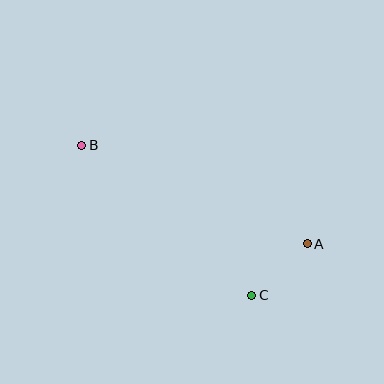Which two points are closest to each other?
Points A and C are closest to each other.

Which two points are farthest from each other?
Points A and B are farthest from each other.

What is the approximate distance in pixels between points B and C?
The distance between B and C is approximately 227 pixels.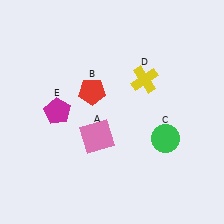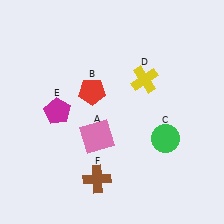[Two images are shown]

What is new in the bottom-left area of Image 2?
A brown cross (F) was added in the bottom-left area of Image 2.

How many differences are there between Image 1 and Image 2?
There is 1 difference between the two images.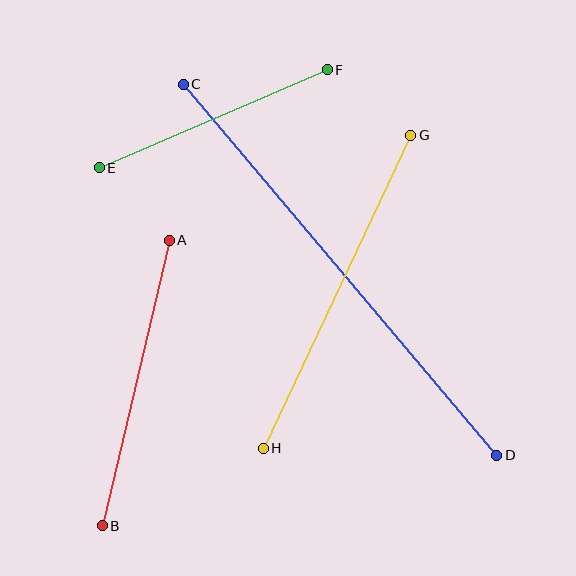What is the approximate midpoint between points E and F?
The midpoint is at approximately (213, 119) pixels.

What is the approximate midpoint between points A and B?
The midpoint is at approximately (136, 383) pixels.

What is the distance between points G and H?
The distance is approximately 346 pixels.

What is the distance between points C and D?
The distance is approximately 485 pixels.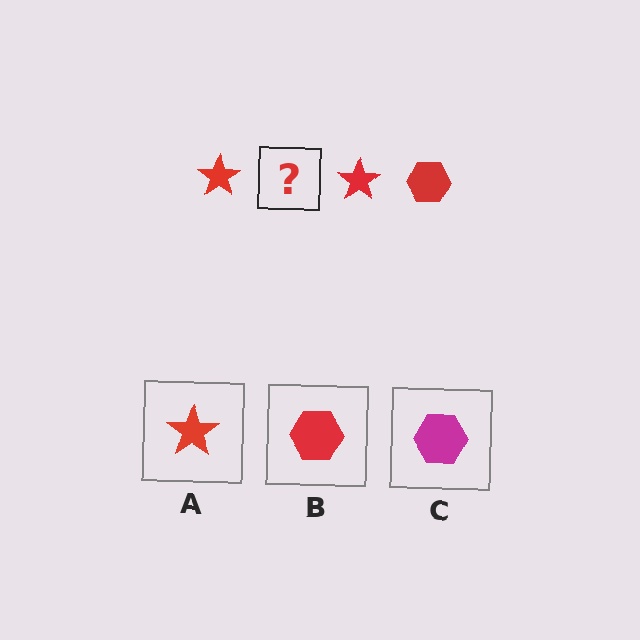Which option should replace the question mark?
Option B.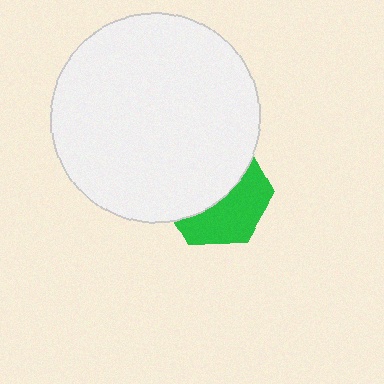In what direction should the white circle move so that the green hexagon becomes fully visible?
The white circle should move up. That is the shortest direction to clear the overlap and leave the green hexagon fully visible.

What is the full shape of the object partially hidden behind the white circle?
The partially hidden object is a green hexagon.